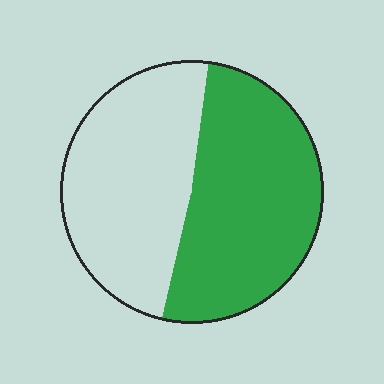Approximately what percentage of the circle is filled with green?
Approximately 50%.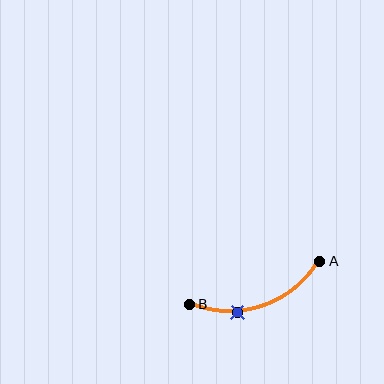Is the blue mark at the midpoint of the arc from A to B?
No. The blue mark lies on the arc but is closer to endpoint B. The arc midpoint would be at the point on the curve equidistant along the arc from both A and B.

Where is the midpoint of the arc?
The arc midpoint is the point on the curve farthest from the straight line joining A and B. It sits below that line.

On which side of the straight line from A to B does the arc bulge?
The arc bulges below the straight line connecting A and B.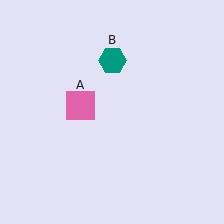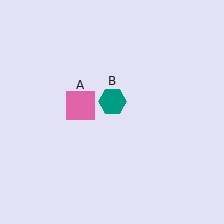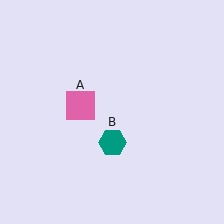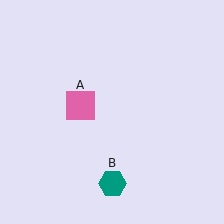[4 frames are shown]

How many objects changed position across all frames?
1 object changed position: teal hexagon (object B).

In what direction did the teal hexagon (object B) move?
The teal hexagon (object B) moved down.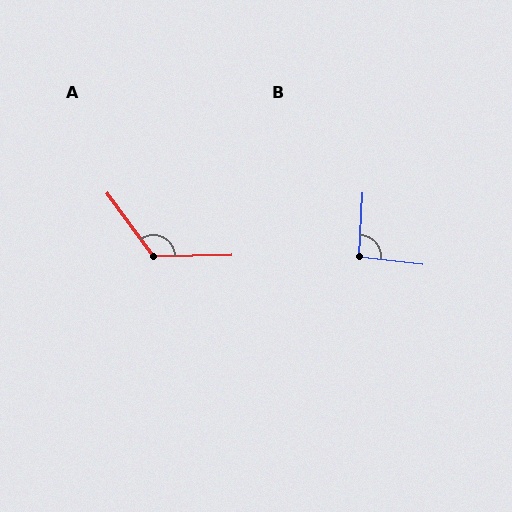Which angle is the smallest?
B, at approximately 94 degrees.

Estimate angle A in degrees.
Approximately 125 degrees.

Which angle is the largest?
A, at approximately 125 degrees.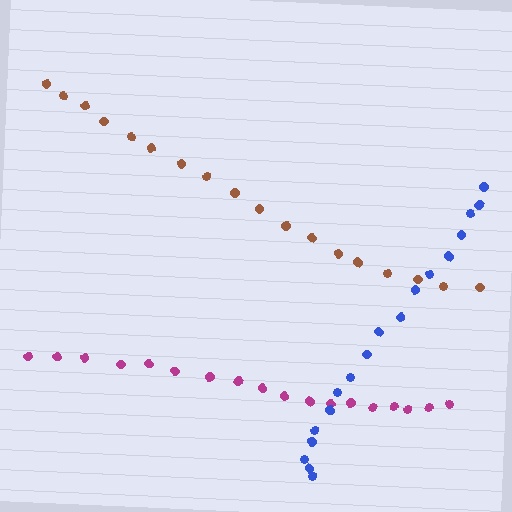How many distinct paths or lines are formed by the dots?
There are 3 distinct paths.